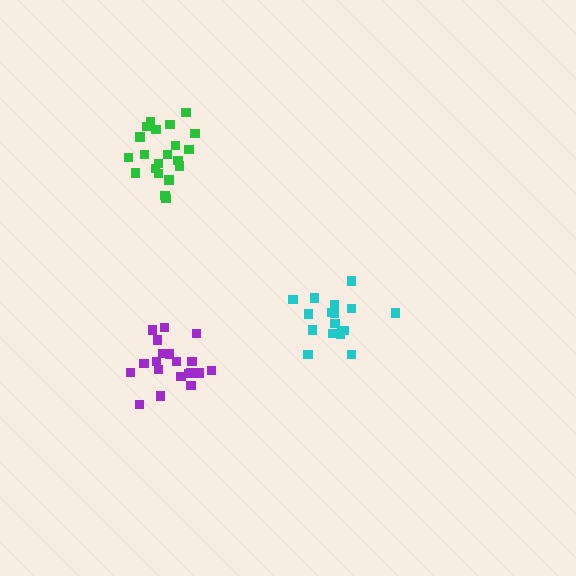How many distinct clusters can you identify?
There are 3 distinct clusters.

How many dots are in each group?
Group 1: 17 dots, Group 2: 21 dots, Group 3: 21 dots (59 total).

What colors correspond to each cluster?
The clusters are colored: cyan, green, purple.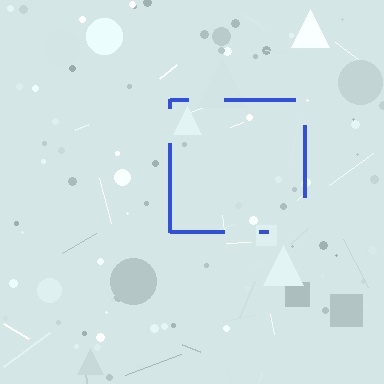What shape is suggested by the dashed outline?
The dashed outline suggests a square.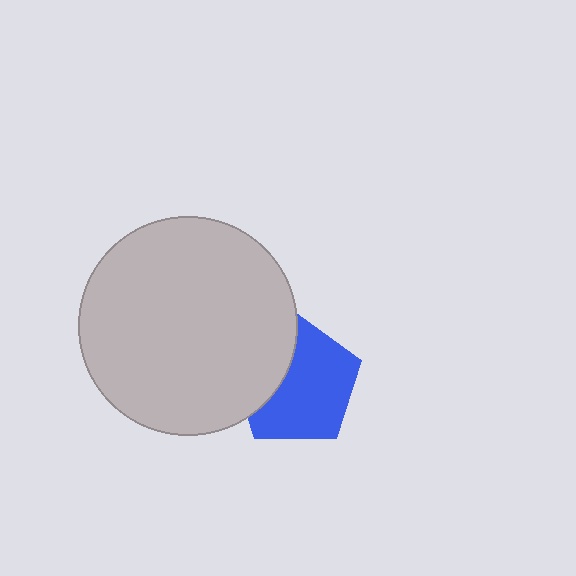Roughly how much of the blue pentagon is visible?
Most of it is visible (roughly 68%).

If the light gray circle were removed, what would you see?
You would see the complete blue pentagon.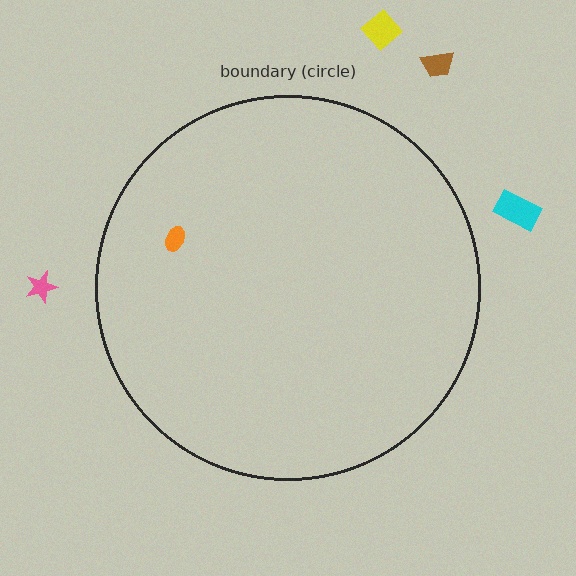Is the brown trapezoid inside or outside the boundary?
Outside.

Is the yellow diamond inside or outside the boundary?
Outside.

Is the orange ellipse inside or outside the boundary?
Inside.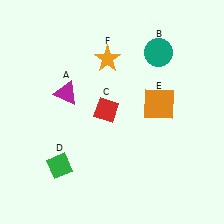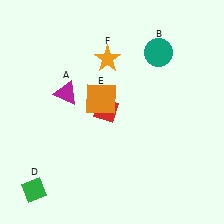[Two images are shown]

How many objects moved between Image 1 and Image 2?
2 objects moved between the two images.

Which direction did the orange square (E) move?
The orange square (E) moved left.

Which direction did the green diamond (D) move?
The green diamond (D) moved left.